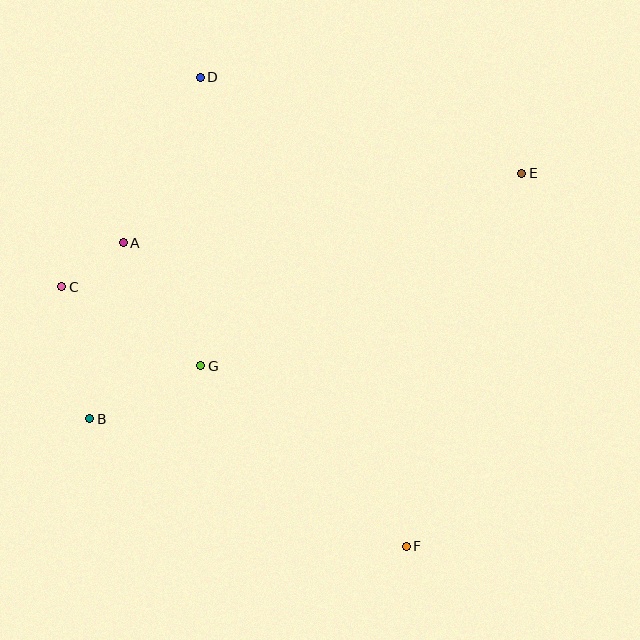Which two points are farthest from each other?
Points D and F are farthest from each other.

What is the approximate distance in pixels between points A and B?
The distance between A and B is approximately 179 pixels.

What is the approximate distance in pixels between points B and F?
The distance between B and F is approximately 341 pixels.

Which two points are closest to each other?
Points A and C are closest to each other.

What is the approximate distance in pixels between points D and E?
The distance between D and E is approximately 335 pixels.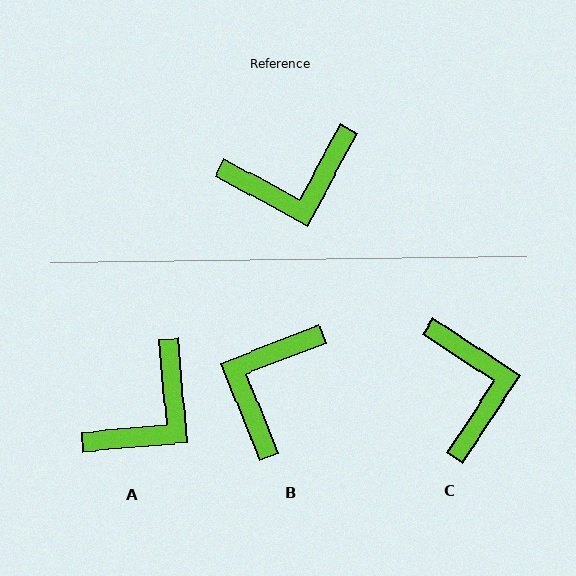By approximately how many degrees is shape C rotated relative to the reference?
Approximately 85 degrees counter-clockwise.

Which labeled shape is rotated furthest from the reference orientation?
B, about 130 degrees away.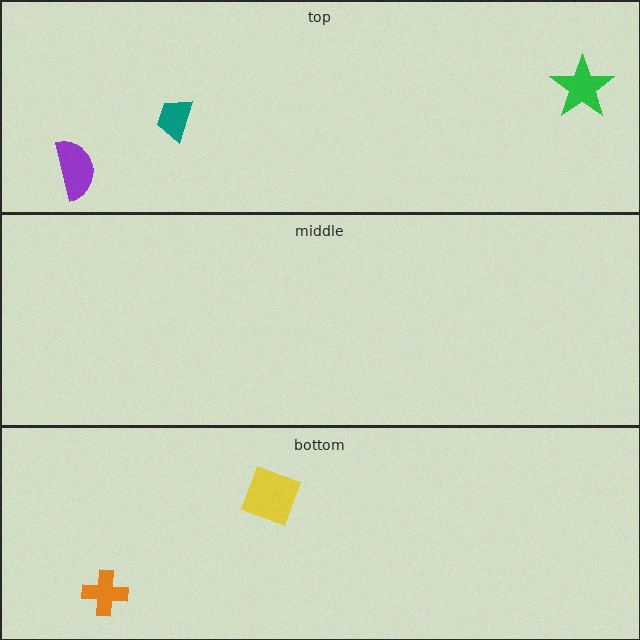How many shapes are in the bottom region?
2.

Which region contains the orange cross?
The bottom region.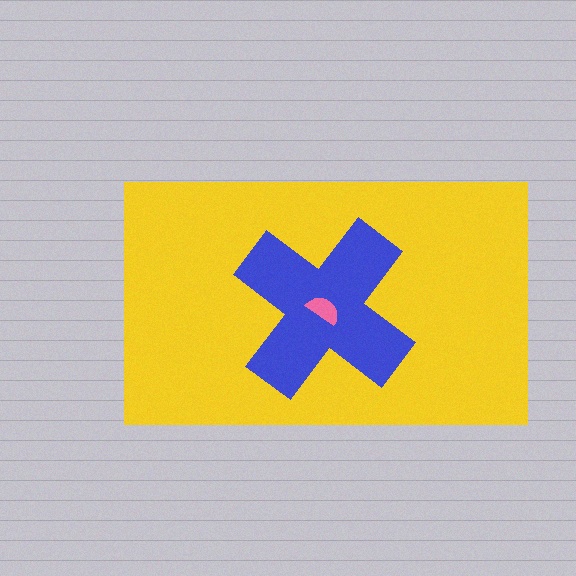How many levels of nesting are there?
3.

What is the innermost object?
The pink semicircle.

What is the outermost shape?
The yellow rectangle.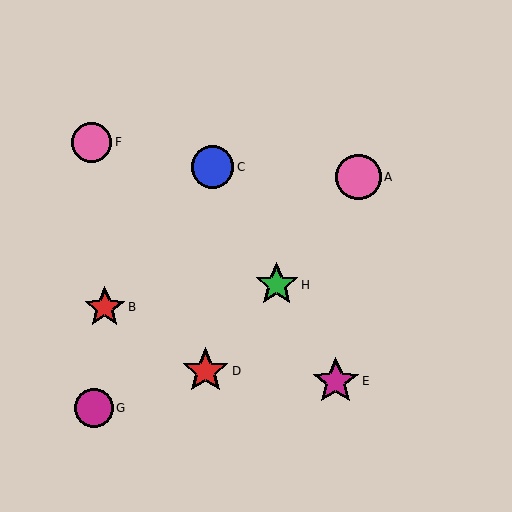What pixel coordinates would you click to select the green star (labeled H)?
Click at (277, 285) to select the green star H.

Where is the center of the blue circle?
The center of the blue circle is at (212, 167).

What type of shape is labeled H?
Shape H is a green star.